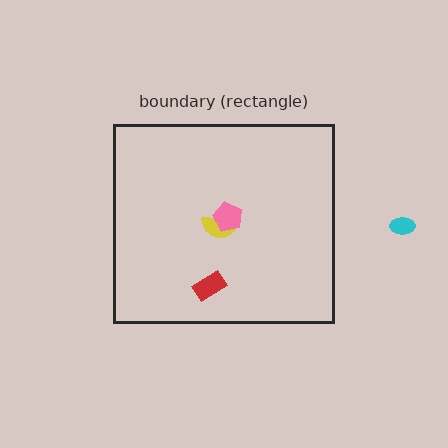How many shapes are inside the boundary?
3 inside, 1 outside.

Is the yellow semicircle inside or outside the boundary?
Inside.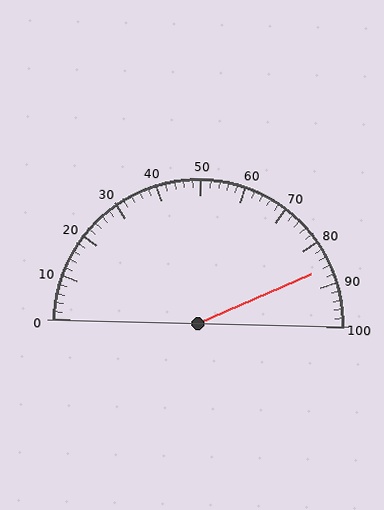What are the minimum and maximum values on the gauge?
The gauge ranges from 0 to 100.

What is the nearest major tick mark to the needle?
The nearest major tick mark is 90.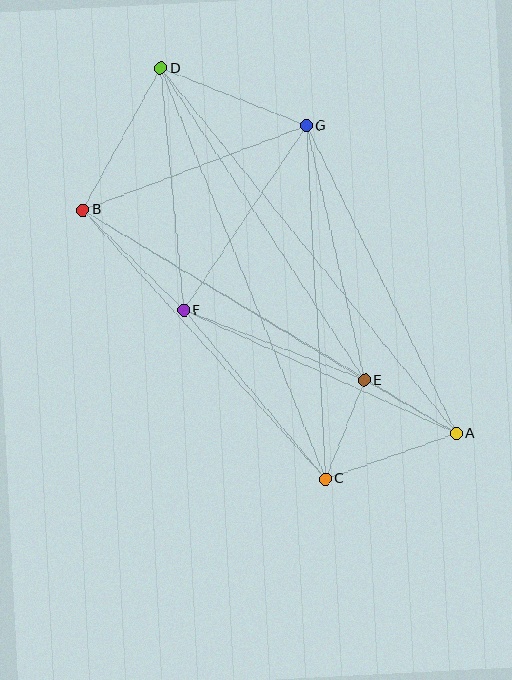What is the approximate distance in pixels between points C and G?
The distance between C and G is approximately 354 pixels.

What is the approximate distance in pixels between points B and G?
The distance between B and G is approximately 239 pixels.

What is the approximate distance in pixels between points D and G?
The distance between D and G is approximately 156 pixels.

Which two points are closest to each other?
Points C and E are closest to each other.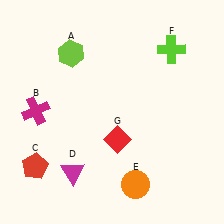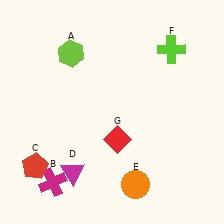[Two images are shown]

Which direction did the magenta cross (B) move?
The magenta cross (B) moved down.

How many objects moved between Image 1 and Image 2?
1 object moved between the two images.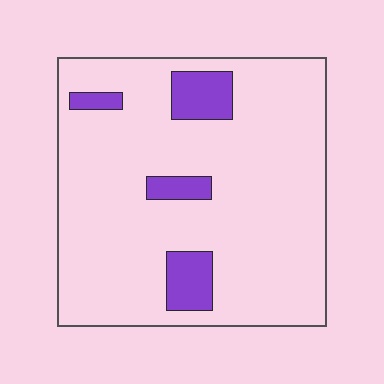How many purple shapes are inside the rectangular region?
4.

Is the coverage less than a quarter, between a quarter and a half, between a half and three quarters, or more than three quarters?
Less than a quarter.